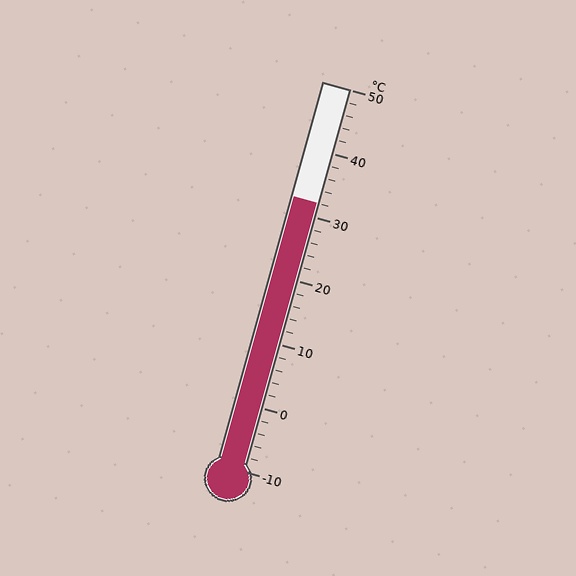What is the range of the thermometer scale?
The thermometer scale ranges from -10°C to 50°C.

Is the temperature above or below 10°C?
The temperature is above 10°C.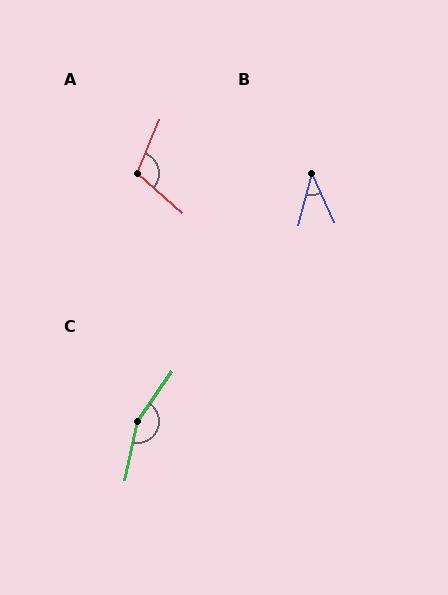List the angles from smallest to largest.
B (40°), A (108°), C (157°).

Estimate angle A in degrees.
Approximately 108 degrees.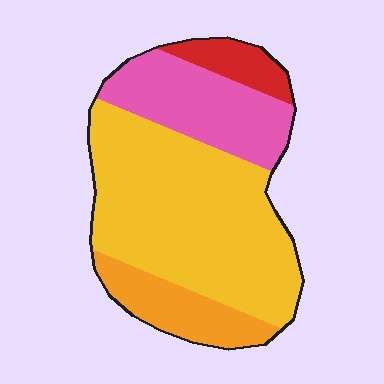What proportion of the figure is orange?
Orange covers roughly 15% of the figure.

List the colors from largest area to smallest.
From largest to smallest: yellow, pink, orange, red.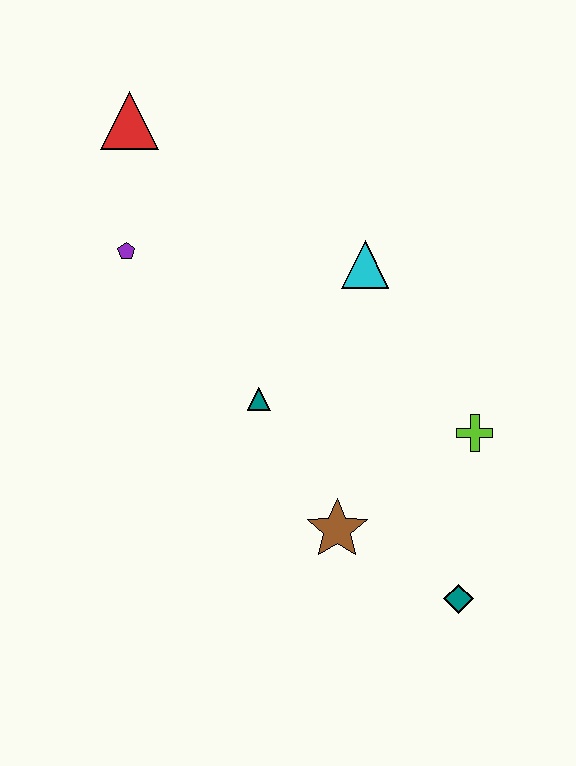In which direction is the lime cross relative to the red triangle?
The lime cross is to the right of the red triangle.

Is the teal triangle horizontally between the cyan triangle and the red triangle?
Yes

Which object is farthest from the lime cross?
The red triangle is farthest from the lime cross.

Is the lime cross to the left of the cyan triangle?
No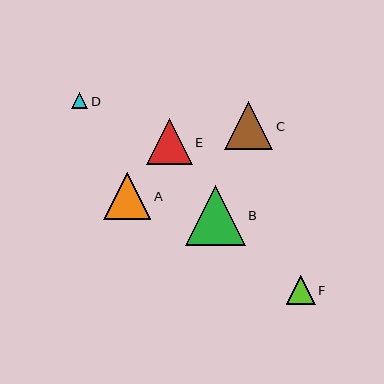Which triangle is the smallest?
Triangle D is the smallest with a size of approximately 16 pixels.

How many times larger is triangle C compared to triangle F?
Triangle C is approximately 1.6 times the size of triangle F.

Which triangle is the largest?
Triangle B is the largest with a size of approximately 60 pixels.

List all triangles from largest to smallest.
From largest to smallest: B, C, A, E, F, D.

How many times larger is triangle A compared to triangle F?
Triangle A is approximately 1.6 times the size of triangle F.